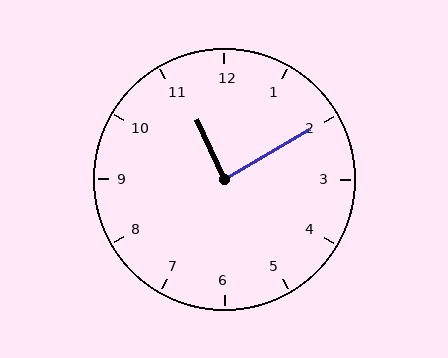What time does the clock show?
11:10.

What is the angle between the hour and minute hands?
Approximately 85 degrees.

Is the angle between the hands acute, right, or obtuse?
It is right.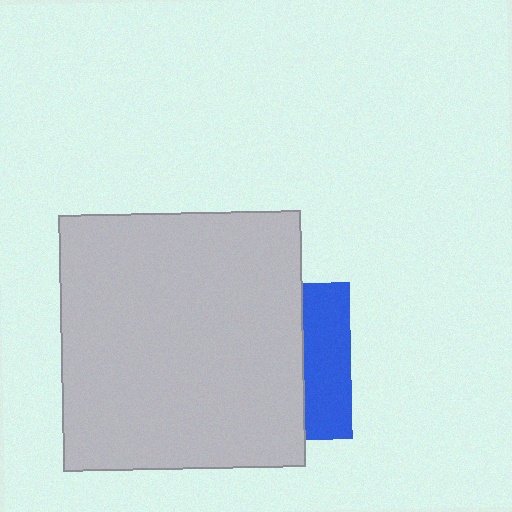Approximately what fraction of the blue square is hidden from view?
Roughly 70% of the blue square is hidden behind the light gray rectangle.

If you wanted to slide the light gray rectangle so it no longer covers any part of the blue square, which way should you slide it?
Slide it left — that is the most direct way to separate the two shapes.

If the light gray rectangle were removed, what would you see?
You would see the complete blue square.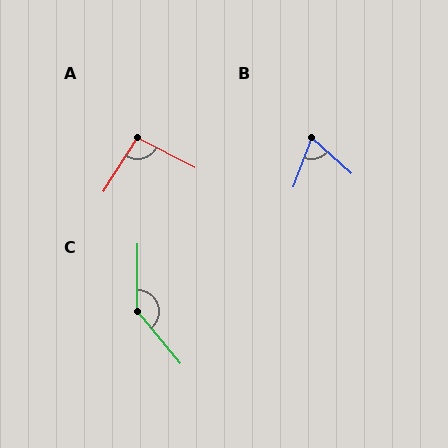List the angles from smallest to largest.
B (69°), A (95°), C (140°).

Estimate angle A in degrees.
Approximately 95 degrees.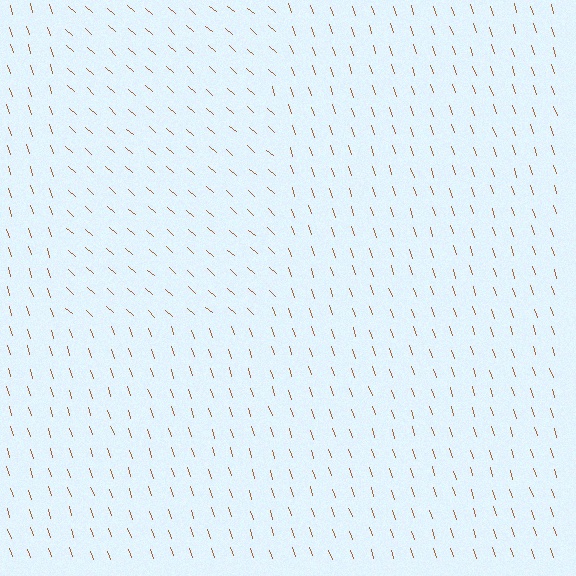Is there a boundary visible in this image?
Yes, there is a texture boundary formed by a change in line orientation.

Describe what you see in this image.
The image is filled with small brown line segments. A rectangle region in the image has lines oriented differently from the surrounding lines, creating a visible texture boundary.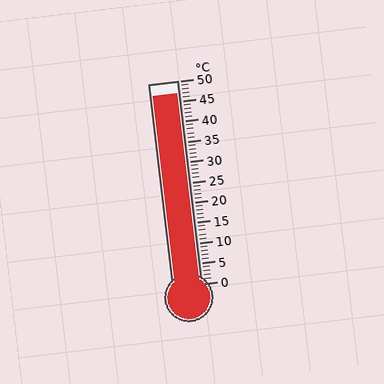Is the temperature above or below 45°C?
The temperature is above 45°C.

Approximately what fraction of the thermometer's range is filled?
The thermometer is filled to approximately 95% of its range.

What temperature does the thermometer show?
The thermometer shows approximately 47°C.